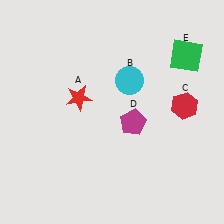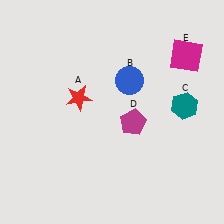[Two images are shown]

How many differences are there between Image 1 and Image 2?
There are 3 differences between the two images.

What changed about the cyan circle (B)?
In Image 1, B is cyan. In Image 2, it changed to blue.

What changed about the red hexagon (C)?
In Image 1, C is red. In Image 2, it changed to teal.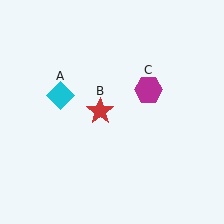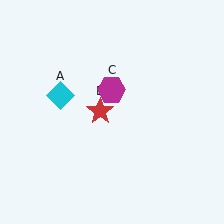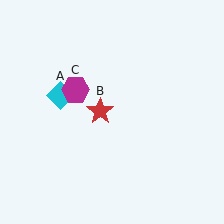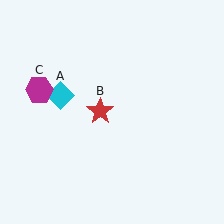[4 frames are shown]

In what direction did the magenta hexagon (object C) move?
The magenta hexagon (object C) moved left.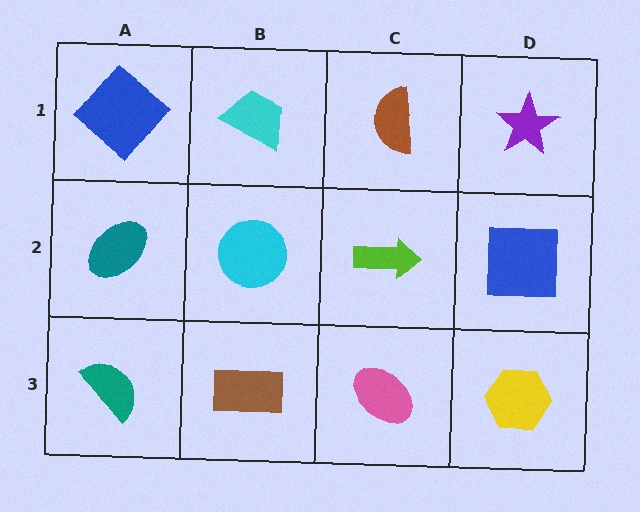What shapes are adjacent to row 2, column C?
A brown semicircle (row 1, column C), a pink ellipse (row 3, column C), a cyan circle (row 2, column B), a blue square (row 2, column D).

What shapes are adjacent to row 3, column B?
A cyan circle (row 2, column B), a teal semicircle (row 3, column A), a pink ellipse (row 3, column C).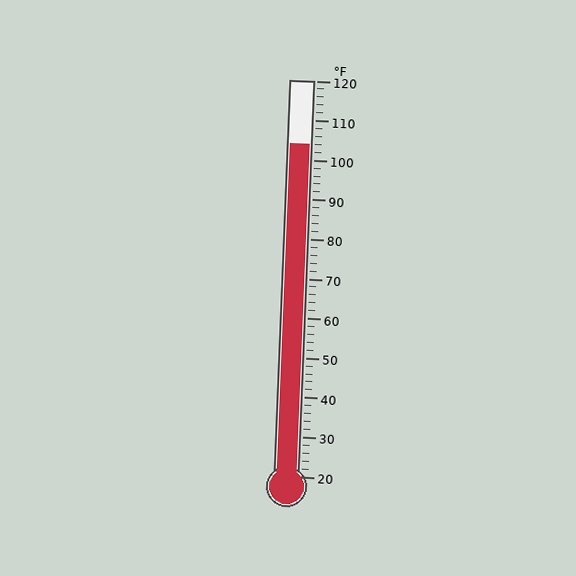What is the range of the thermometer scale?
The thermometer scale ranges from 20°F to 120°F.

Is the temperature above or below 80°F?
The temperature is above 80°F.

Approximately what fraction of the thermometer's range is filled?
The thermometer is filled to approximately 85% of its range.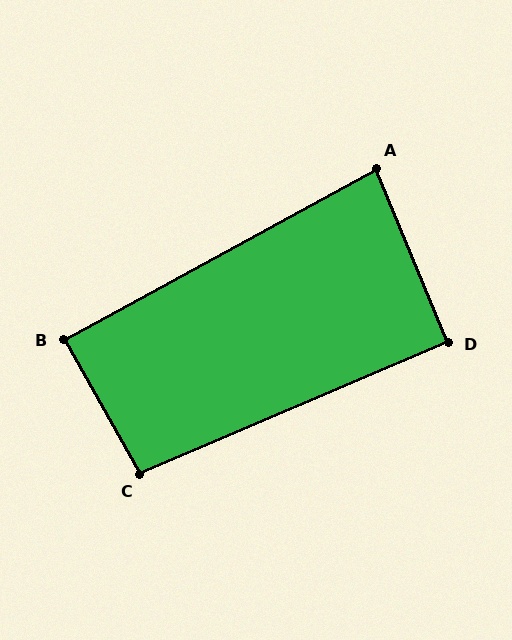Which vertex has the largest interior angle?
C, at approximately 96 degrees.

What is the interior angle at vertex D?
Approximately 91 degrees (approximately right).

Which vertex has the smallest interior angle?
A, at approximately 84 degrees.